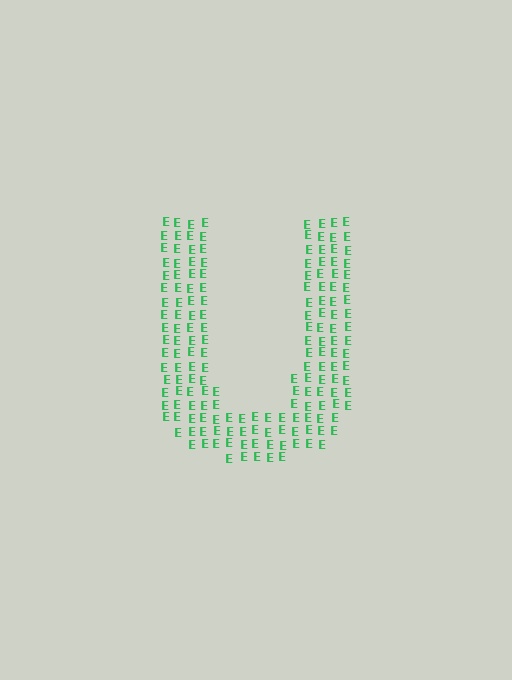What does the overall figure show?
The overall figure shows the letter U.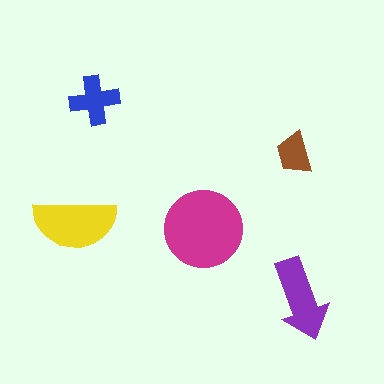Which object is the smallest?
The brown trapezoid.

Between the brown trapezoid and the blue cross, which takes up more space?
The blue cross.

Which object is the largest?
The magenta circle.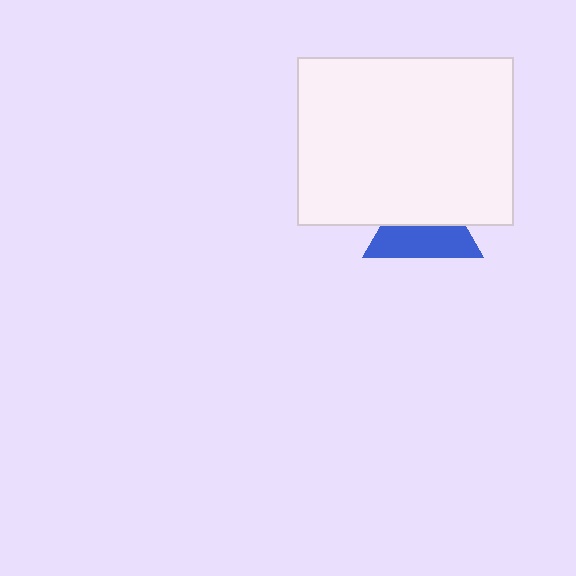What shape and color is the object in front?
The object in front is a white rectangle.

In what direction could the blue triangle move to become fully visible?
The blue triangle could move down. That would shift it out from behind the white rectangle entirely.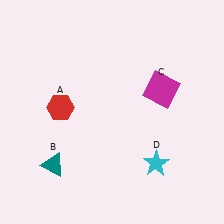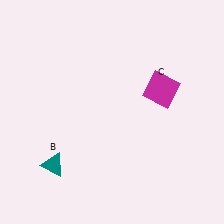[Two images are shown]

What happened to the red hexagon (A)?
The red hexagon (A) was removed in Image 2. It was in the top-left area of Image 1.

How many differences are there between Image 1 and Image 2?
There are 2 differences between the two images.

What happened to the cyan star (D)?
The cyan star (D) was removed in Image 2. It was in the bottom-right area of Image 1.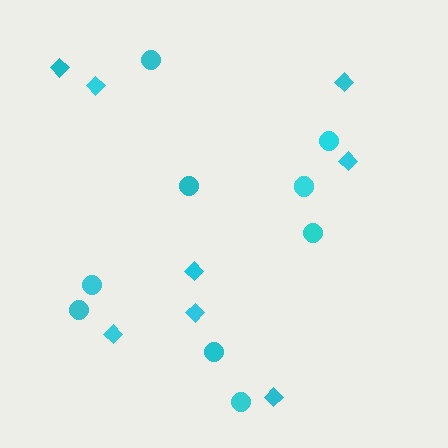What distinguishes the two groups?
There are 2 groups: one group of circles (9) and one group of diamonds (8).